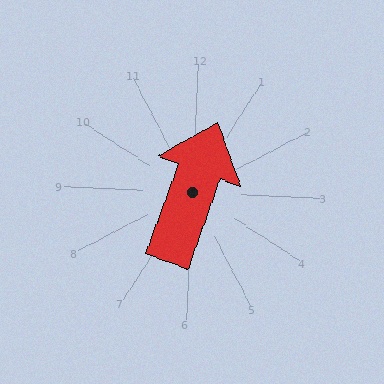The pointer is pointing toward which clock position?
Roughly 1 o'clock.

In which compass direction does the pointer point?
North.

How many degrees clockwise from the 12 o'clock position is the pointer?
Approximately 17 degrees.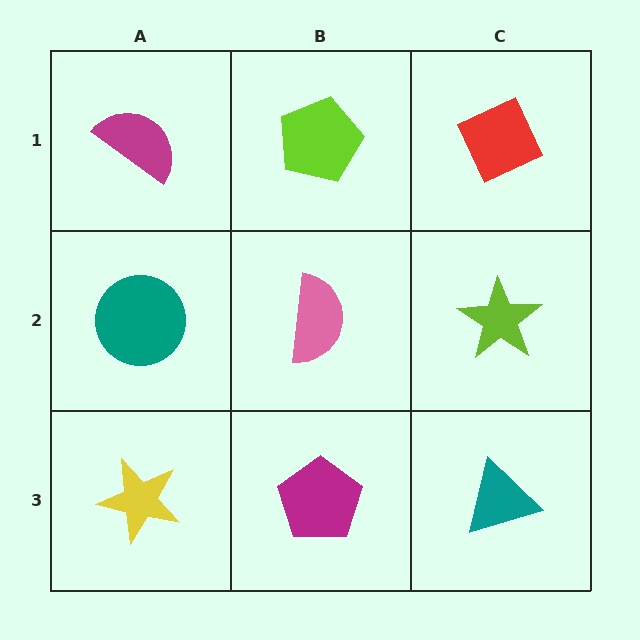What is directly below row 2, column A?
A yellow star.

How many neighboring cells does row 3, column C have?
2.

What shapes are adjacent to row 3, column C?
A lime star (row 2, column C), a magenta pentagon (row 3, column B).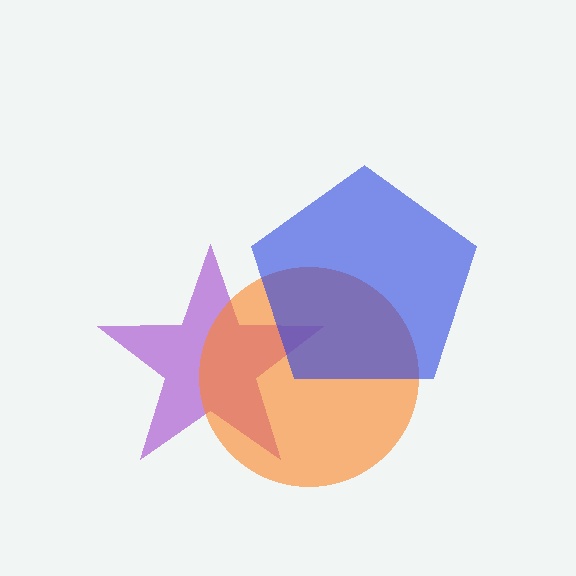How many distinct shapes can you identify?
There are 3 distinct shapes: a purple star, an orange circle, a blue pentagon.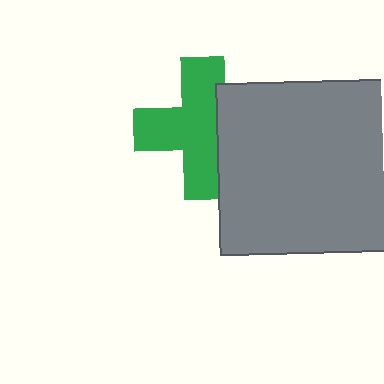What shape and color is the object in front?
The object in front is a gray square.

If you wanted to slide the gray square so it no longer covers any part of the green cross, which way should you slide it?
Slide it right — that is the most direct way to separate the two shapes.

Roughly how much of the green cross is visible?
Most of it is visible (roughly 69%).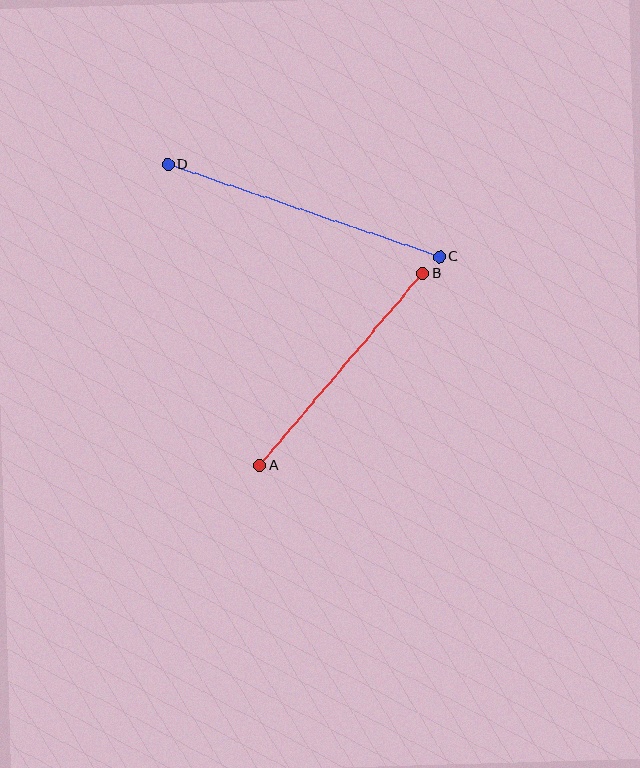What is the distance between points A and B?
The distance is approximately 252 pixels.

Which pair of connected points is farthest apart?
Points C and D are farthest apart.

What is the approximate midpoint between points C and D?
The midpoint is at approximately (304, 211) pixels.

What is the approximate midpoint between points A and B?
The midpoint is at approximately (341, 369) pixels.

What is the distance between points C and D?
The distance is approximately 287 pixels.